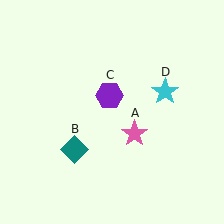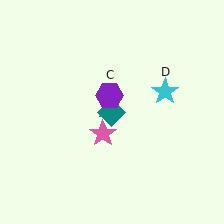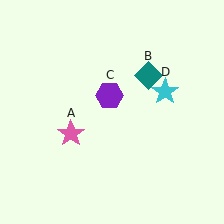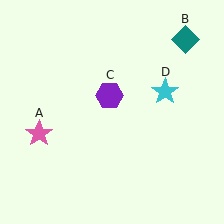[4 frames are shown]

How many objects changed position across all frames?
2 objects changed position: pink star (object A), teal diamond (object B).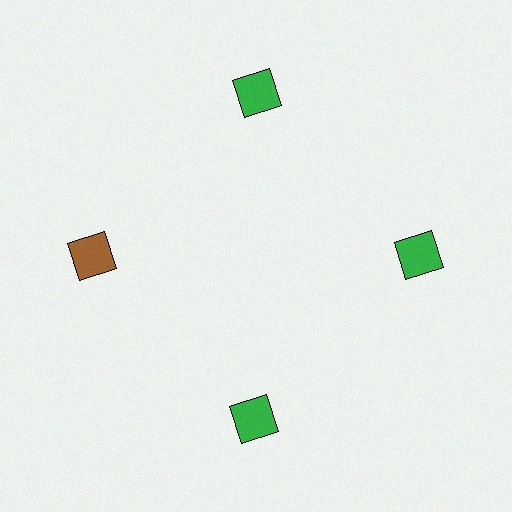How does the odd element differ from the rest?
It has a different color: brown instead of green.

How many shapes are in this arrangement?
There are 4 shapes arranged in a ring pattern.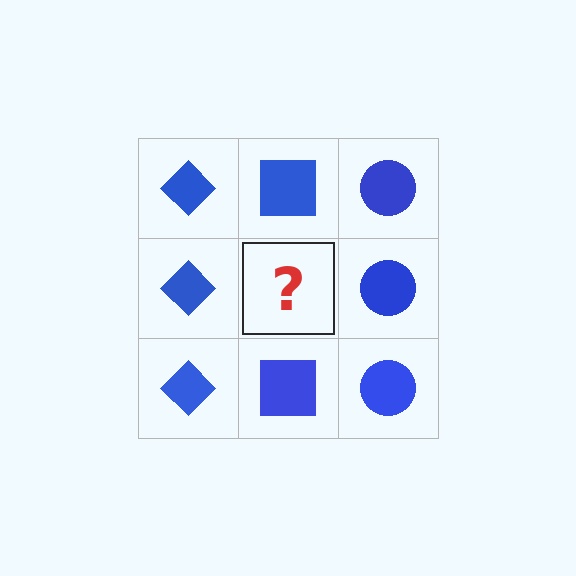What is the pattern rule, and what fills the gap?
The rule is that each column has a consistent shape. The gap should be filled with a blue square.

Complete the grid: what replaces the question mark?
The question mark should be replaced with a blue square.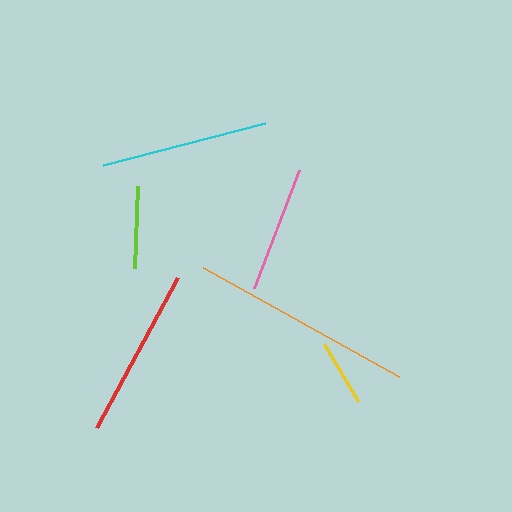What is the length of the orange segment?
The orange segment is approximately 224 pixels long.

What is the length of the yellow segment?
The yellow segment is approximately 66 pixels long.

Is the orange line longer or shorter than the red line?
The orange line is longer than the red line.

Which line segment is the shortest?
The yellow line is the shortest at approximately 66 pixels.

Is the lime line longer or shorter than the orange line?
The orange line is longer than the lime line.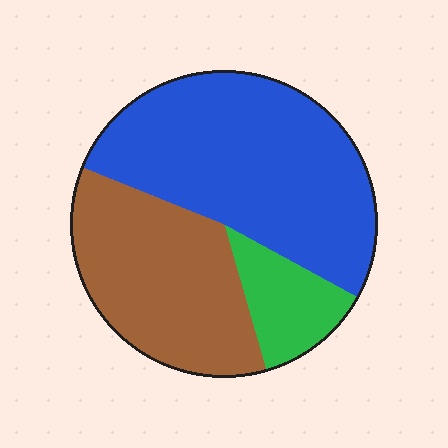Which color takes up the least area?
Green, at roughly 10%.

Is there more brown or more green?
Brown.